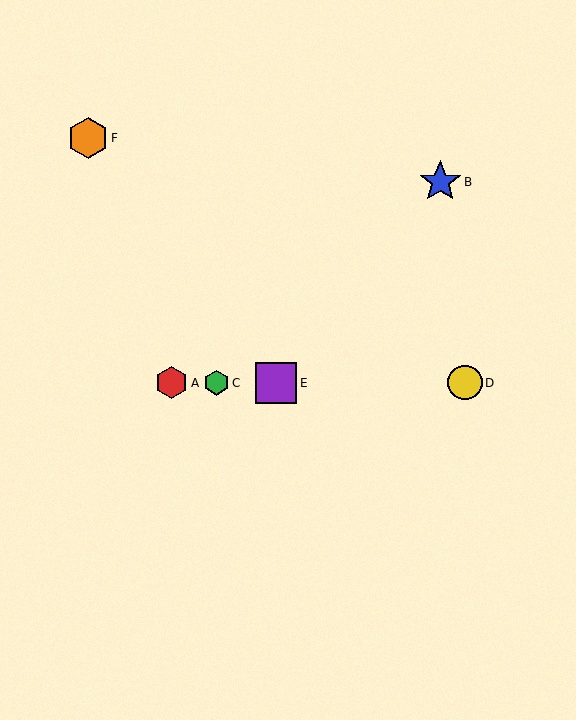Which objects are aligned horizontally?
Objects A, C, D, E are aligned horizontally.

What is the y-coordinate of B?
Object B is at y≈182.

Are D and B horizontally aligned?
No, D is at y≈383 and B is at y≈182.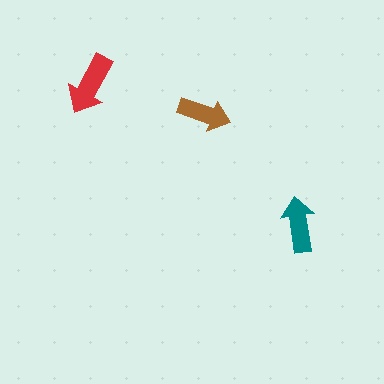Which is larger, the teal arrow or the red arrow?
The red one.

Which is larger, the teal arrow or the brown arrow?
The teal one.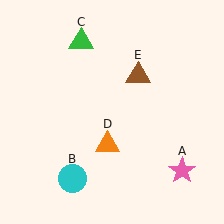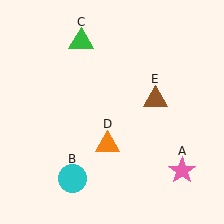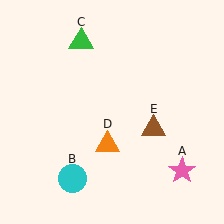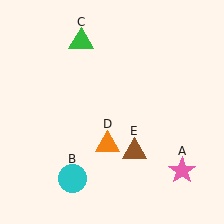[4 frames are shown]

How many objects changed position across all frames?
1 object changed position: brown triangle (object E).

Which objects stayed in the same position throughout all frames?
Pink star (object A) and cyan circle (object B) and green triangle (object C) and orange triangle (object D) remained stationary.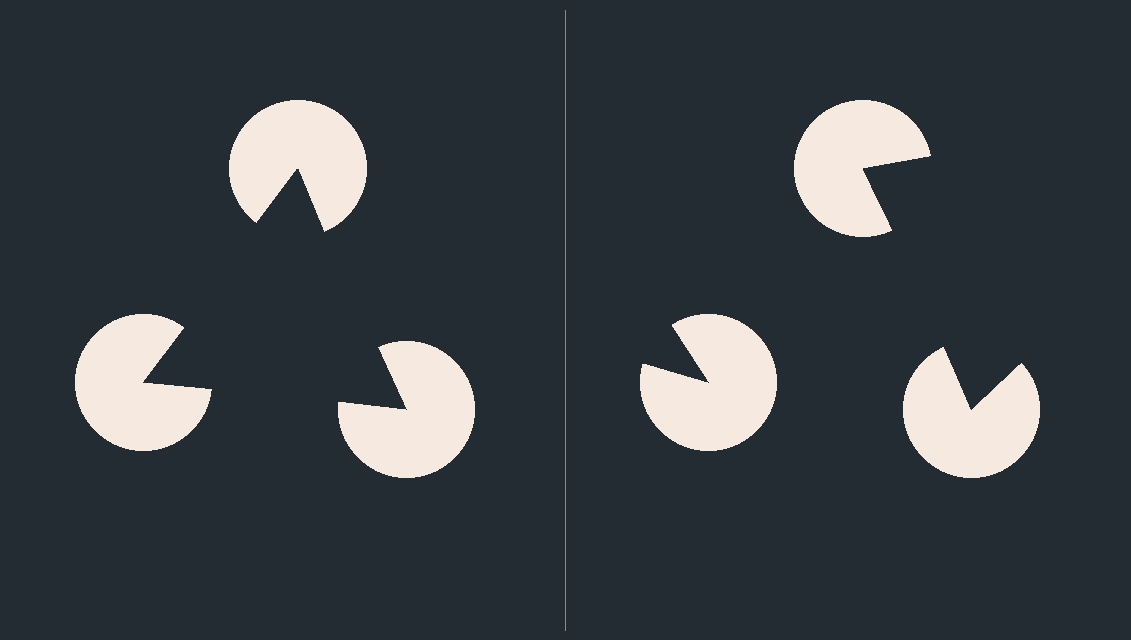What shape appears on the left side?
An illusory triangle.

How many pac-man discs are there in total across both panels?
6 — 3 on each side.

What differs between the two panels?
The pac-man discs are positioned identically on both sides; only the wedge orientations differ. On the left they align to a triangle; on the right they are misaligned.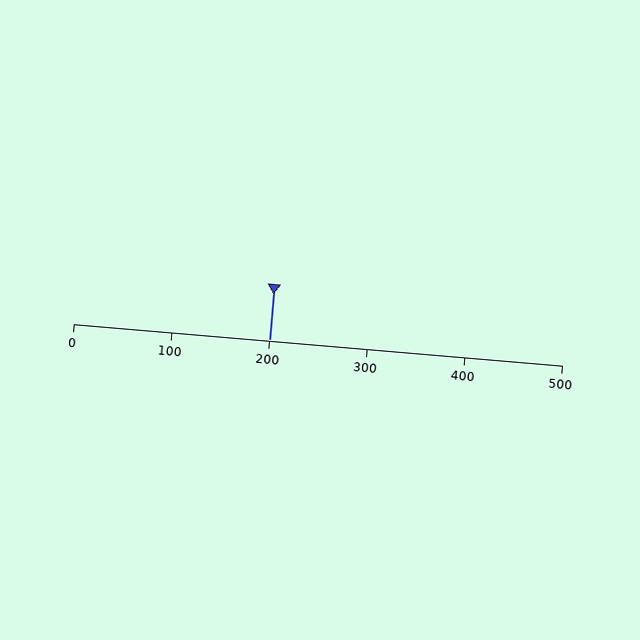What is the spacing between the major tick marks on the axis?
The major ticks are spaced 100 apart.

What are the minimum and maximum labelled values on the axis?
The axis runs from 0 to 500.